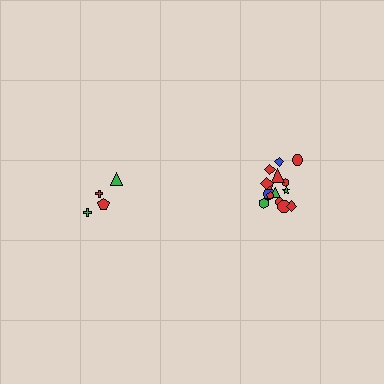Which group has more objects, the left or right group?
The right group.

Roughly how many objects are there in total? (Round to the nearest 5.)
Roughly 20 objects in total.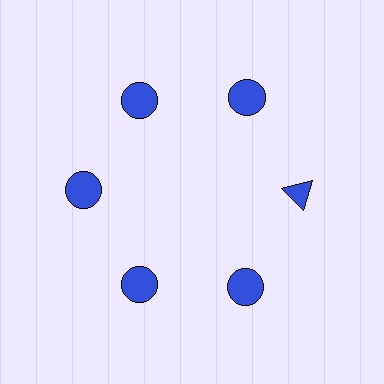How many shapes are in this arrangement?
There are 6 shapes arranged in a ring pattern.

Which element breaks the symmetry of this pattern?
The blue triangle at roughly the 3 o'clock position breaks the symmetry. All other shapes are blue circles.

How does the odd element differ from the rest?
It has a different shape: triangle instead of circle.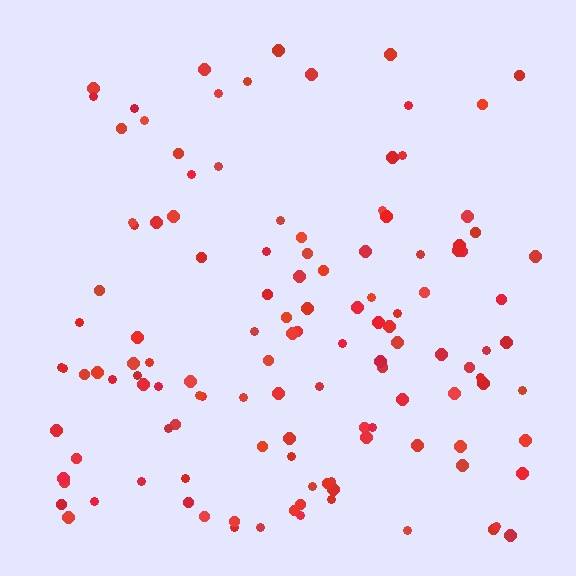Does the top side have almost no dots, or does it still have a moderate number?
Still a moderate number, just noticeably fewer than the bottom.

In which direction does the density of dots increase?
From top to bottom, with the bottom side densest.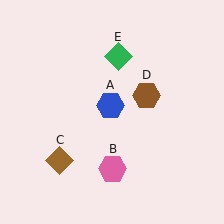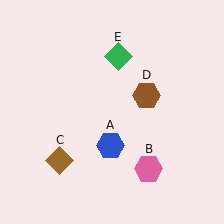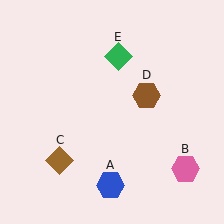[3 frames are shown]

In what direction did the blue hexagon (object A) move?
The blue hexagon (object A) moved down.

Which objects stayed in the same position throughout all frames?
Brown diamond (object C) and brown hexagon (object D) and green diamond (object E) remained stationary.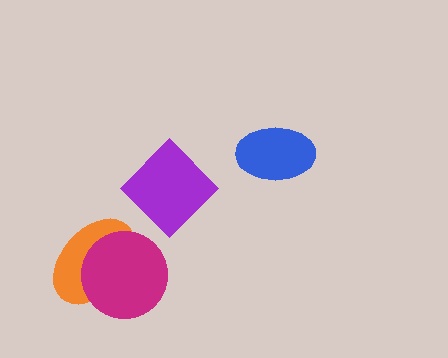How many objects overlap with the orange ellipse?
1 object overlaps with the orange ellipse.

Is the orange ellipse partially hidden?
Yes, it is partially covered by another shape.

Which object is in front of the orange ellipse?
The magenta circle is in front of the orange ellipse.